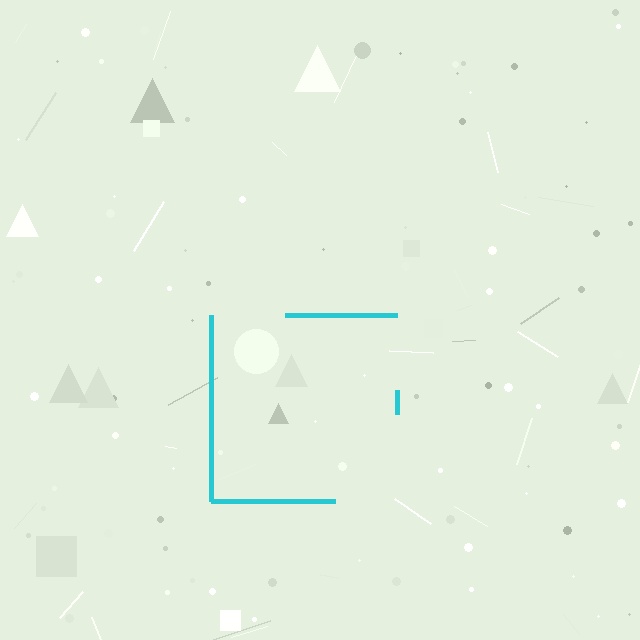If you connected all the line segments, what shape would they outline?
They would outline a square.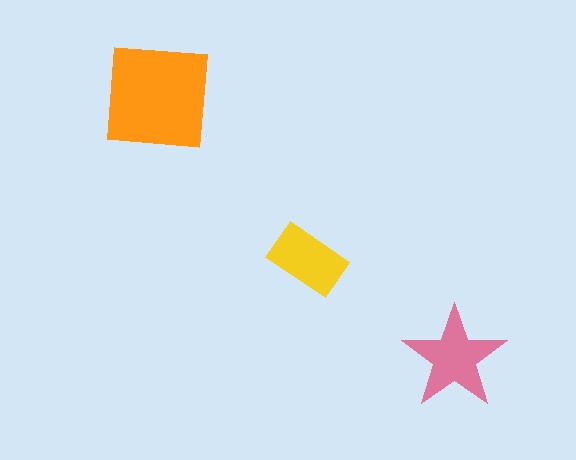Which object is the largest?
The orange square.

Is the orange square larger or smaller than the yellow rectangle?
Larger.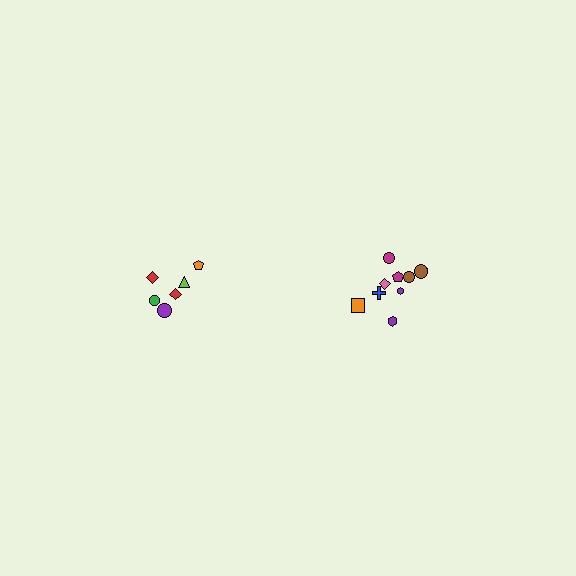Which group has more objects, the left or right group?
The right group.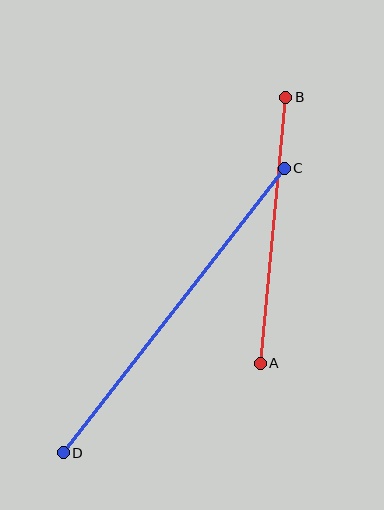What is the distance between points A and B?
The distance is approximately 267 pixels.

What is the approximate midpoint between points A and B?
The midpoint is at approximately (273, 230) pixels.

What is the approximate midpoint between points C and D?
The midpoint is at approximately (174, 310) pixels.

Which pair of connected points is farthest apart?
Points C and D are farthest apart.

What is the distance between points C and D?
The distance is approximately 360 pixels.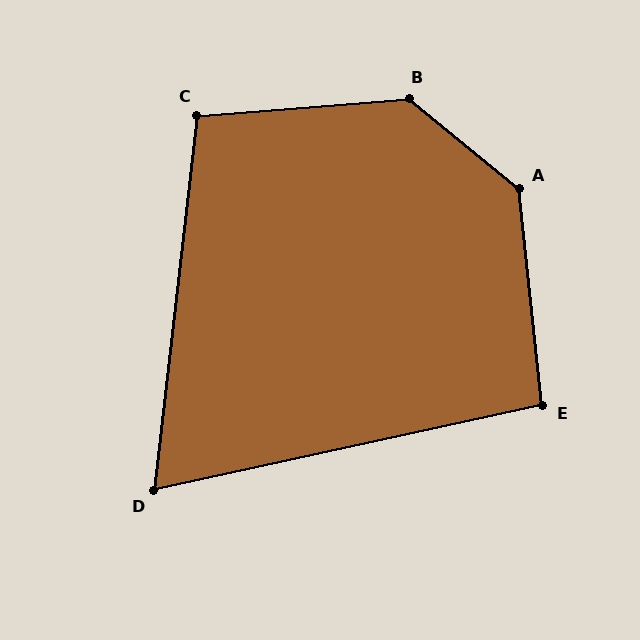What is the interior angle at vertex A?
Approximately 135 degrees (obtuse).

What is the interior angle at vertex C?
Approximately 101 degrees (obtuse).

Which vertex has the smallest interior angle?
D, at approximately 71 degrees.